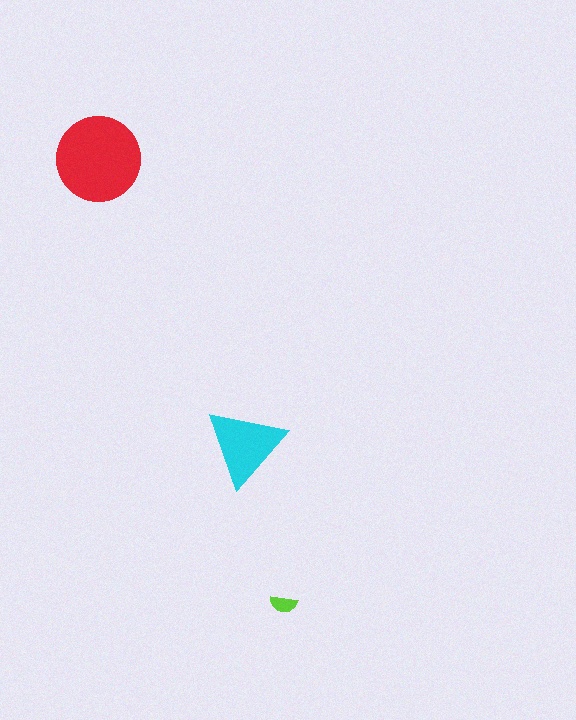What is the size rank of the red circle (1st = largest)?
1st.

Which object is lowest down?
The lime semicircle is bottommost.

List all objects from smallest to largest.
The lime semicircle, the cyan triangle, the red circle.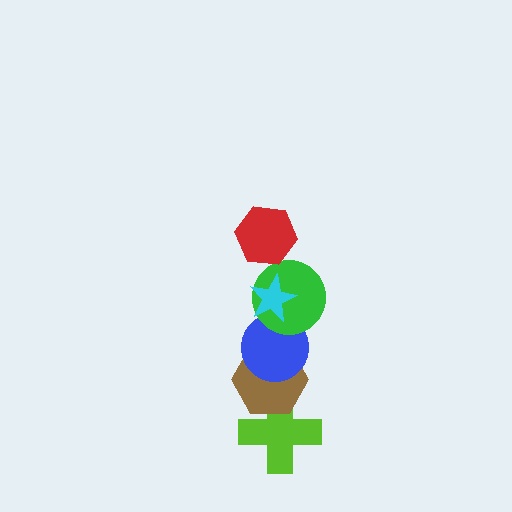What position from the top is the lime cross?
The lime cross is 6th from the top.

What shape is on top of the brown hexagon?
The blue circle is on top of the brown hexagon.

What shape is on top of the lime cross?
The brown hexagon is on top of the lime cross.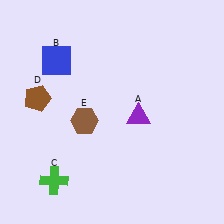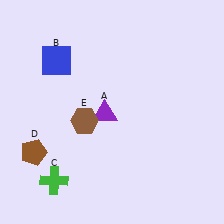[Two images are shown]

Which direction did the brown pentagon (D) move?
The brown pentagon (D) moved down.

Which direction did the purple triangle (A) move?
The purple triangle (A) moved left.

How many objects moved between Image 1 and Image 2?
2 objects moved between the two images.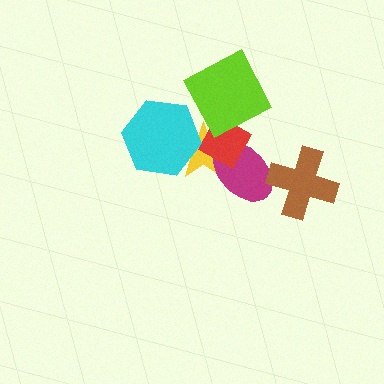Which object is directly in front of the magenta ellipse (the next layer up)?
The red diamond is directly in front of the magenta ellipse.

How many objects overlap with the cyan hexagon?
1 object overlaps with the cyan hexagon.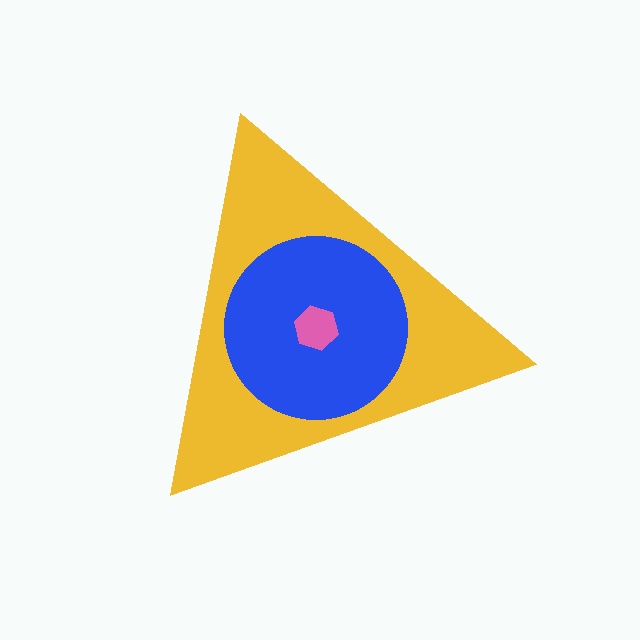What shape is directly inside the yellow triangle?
The blue circle.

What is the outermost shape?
The yellow triangle.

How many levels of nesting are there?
3.